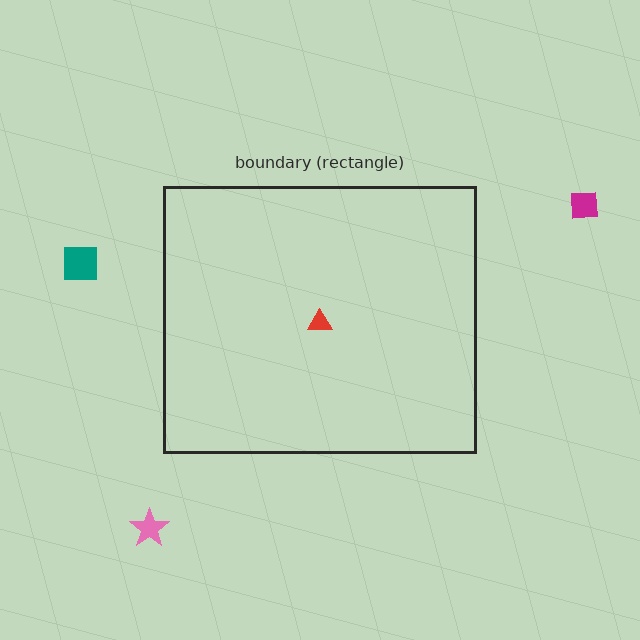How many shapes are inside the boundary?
1 inside, 3 outside.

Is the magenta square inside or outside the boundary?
Outside.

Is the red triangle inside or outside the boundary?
Inside.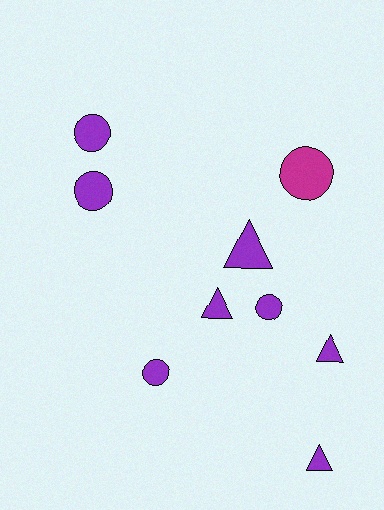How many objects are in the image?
There are 9 objects.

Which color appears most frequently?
Purple, with 8 objects.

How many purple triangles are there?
There are 4 purple triangles.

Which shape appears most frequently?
Circle, with 5 objects.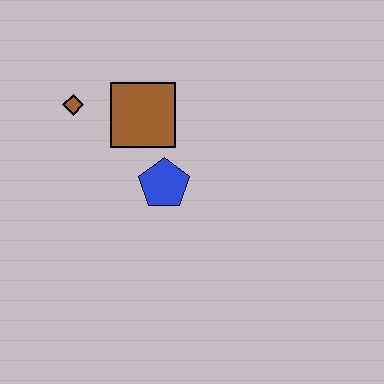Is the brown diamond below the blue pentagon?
No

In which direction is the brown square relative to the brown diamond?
The brown square is to the right of the brown diamond.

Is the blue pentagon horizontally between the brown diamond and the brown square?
No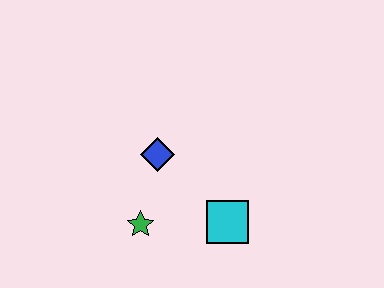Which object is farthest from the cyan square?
The blue diamond is farthest from the cyan square.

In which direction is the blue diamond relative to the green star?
The blue diamond is above the green star.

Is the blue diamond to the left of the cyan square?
Yes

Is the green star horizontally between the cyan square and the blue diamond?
No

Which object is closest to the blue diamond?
The green star is closest to the blue diamond.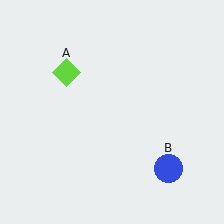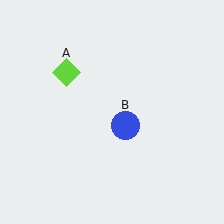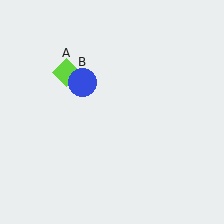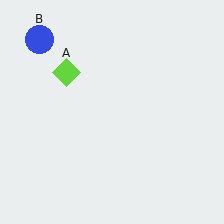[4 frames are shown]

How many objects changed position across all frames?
1 object changed position: blue circle (object B).